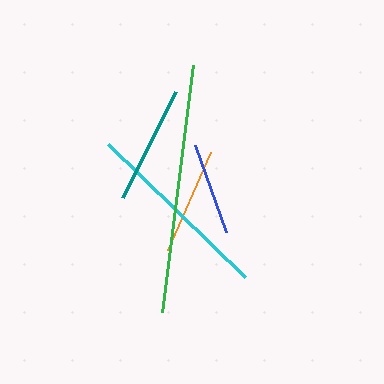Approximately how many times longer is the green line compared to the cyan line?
The green line is approximately 1.3 times the length of the cyan line.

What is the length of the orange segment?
The orange segment is approximately 107 pixels long.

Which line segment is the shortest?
The blue line is the shortest at approximately 93 pixels.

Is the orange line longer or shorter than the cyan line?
The cyan line is longer than the orange line.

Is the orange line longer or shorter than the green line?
The green line is longer than the orange line.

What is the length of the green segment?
The green segment is approximately 249 pixels long.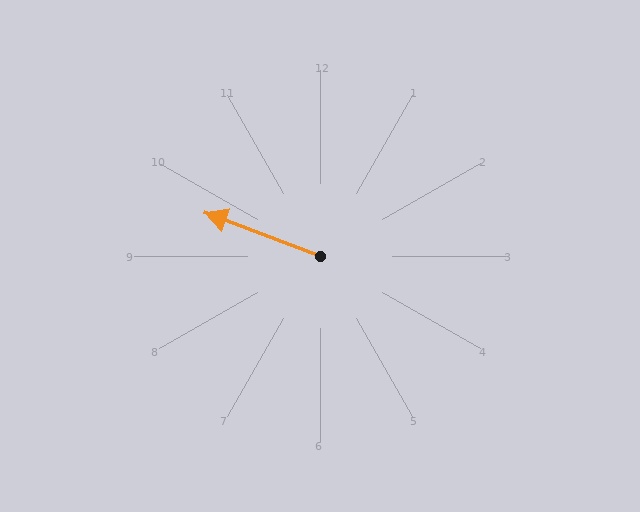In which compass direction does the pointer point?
West.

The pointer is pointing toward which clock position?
Roughly 10 o'clock.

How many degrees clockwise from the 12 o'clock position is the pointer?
Approximately 291 degrees.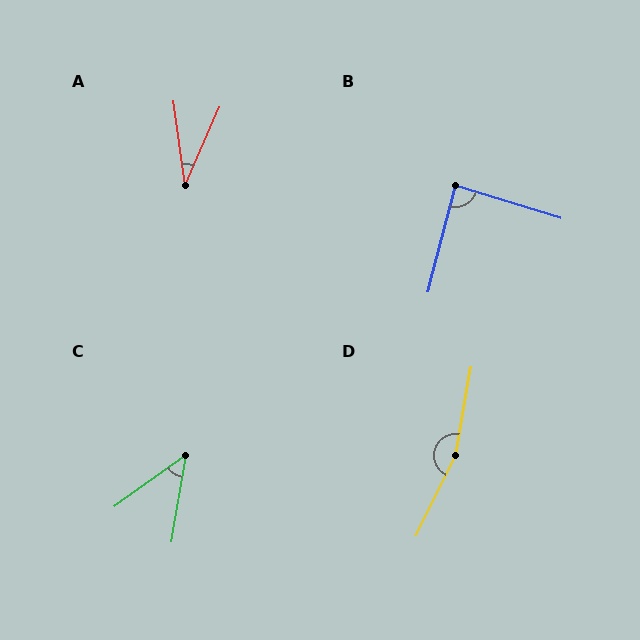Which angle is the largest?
D, at approximately 163 degrees.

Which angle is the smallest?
A, at approximately 32 degrees.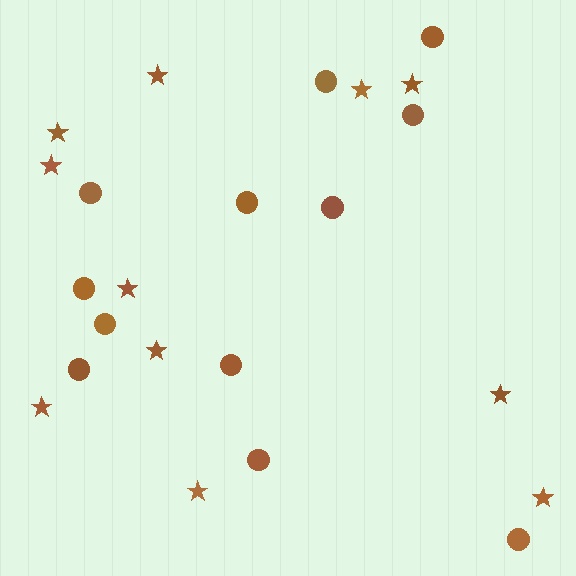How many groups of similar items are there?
There are 2 groups: one group of circles (12) and one group of stars (11).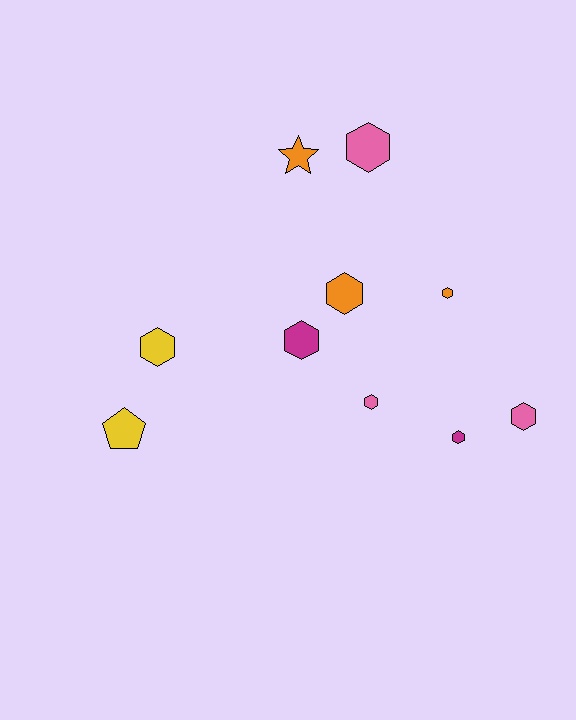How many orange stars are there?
There is 1 orange star.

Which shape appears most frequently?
Hexagon, with 8 objects.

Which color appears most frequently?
Orange, with 3 objects.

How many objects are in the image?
There are 10 objects.